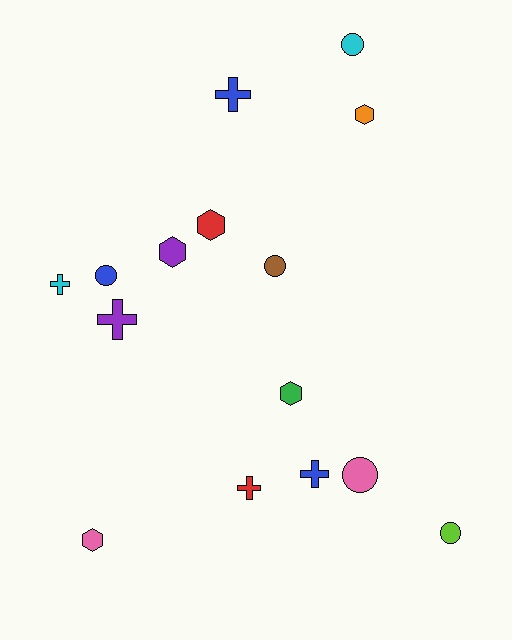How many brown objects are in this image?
There is 1 brown object.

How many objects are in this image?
There are 15 objects.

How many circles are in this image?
There are 5 circles.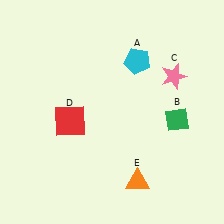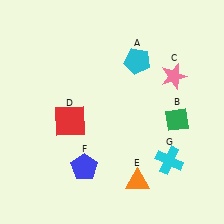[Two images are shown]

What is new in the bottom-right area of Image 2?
A cyan cross (G) was added in the bottom-right area of Image 2.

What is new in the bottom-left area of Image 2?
A blue pentagon (F) was added in the bottom-left area of Image 2.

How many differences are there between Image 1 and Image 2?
There are 2 differences between the two images.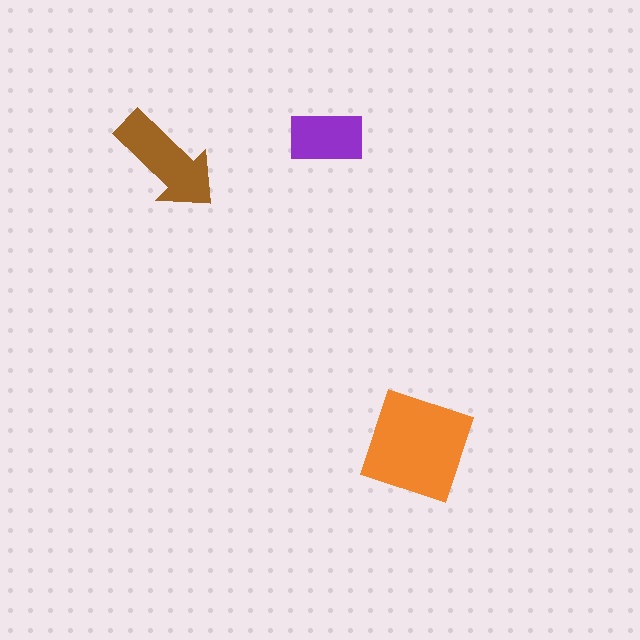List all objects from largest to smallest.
The orange diamond, the brown arrow, the purple rectangle.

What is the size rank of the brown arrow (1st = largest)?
2nd.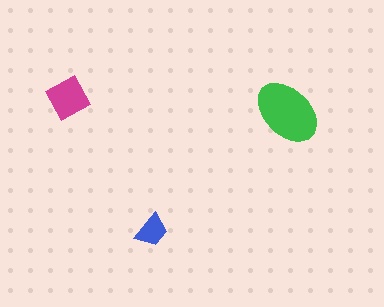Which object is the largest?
The green ellipse.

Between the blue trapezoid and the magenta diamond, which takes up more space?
The magenta diamond.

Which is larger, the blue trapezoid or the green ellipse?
The green ellipse.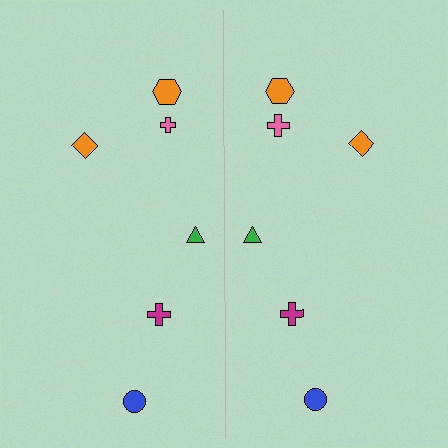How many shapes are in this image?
There are 12 shapes in this image.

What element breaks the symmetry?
The pink cross on the right side has a different size than its mirror counterpart.